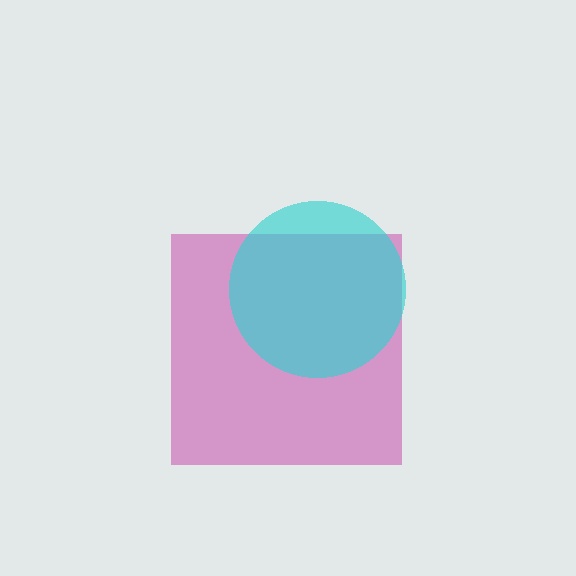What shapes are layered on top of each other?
The layered shapes are: a magenta square, a cyan circle.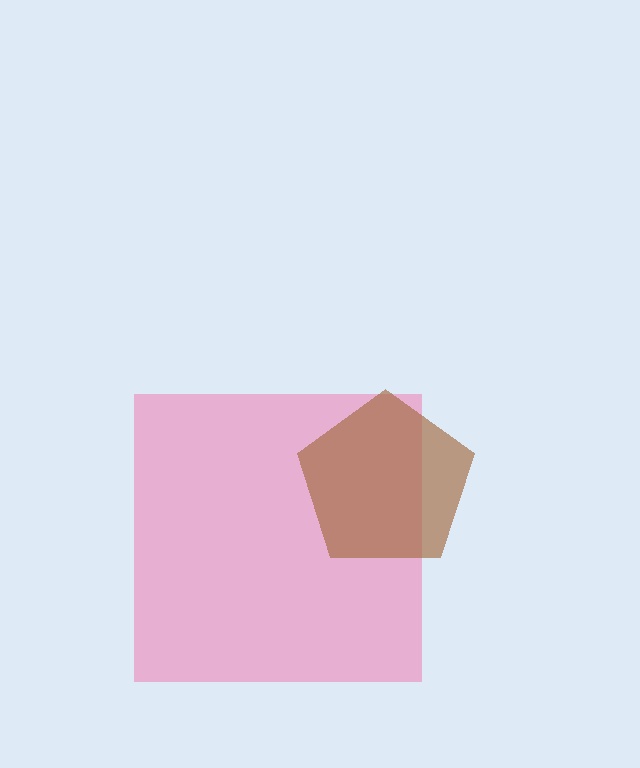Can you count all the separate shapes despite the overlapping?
Yes, there are 2 separate shapes.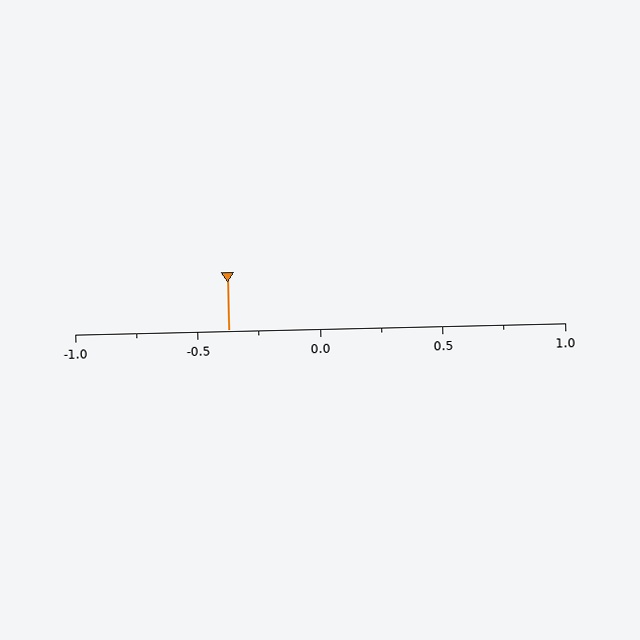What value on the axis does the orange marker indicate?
The marker indicates approximately -0.38.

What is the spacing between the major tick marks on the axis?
The major ticks are spaced 0.5 apart.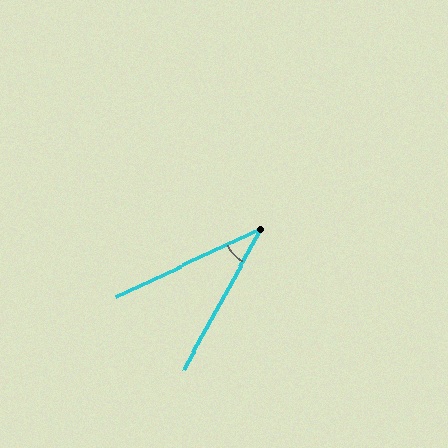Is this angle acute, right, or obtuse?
It is acute.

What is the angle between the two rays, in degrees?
Approximately 36 degrees.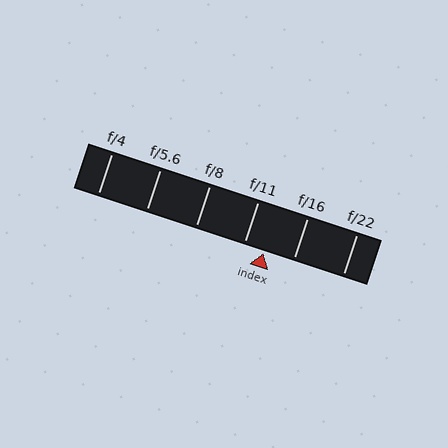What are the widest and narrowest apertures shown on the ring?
The widest aperture shown is f/4 and the narrowest is f/22.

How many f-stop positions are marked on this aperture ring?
There are 6 f-stop positions marked.